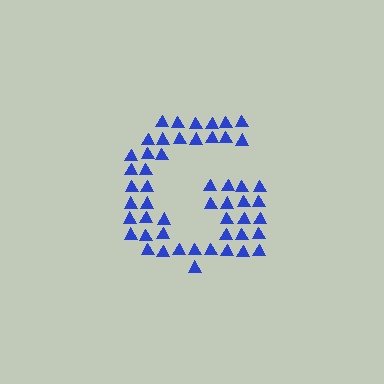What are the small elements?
The small elements are triangles.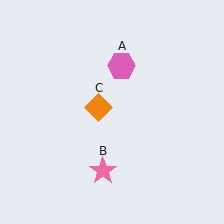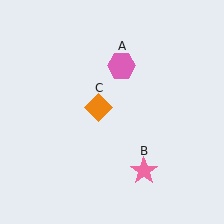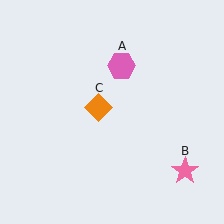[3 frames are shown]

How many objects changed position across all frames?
1 object changed position: pink star (object B).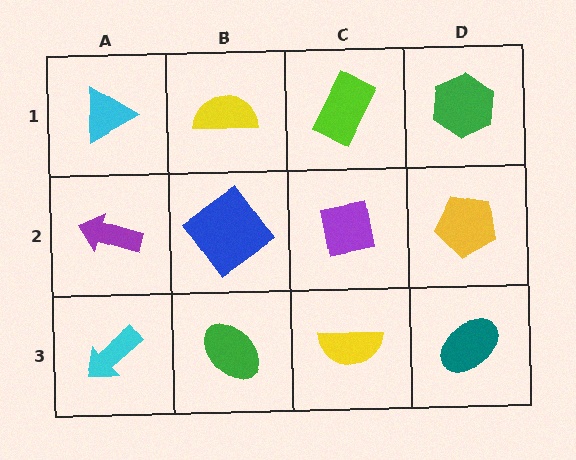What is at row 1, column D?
A green hexagon.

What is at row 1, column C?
A lime rectangle.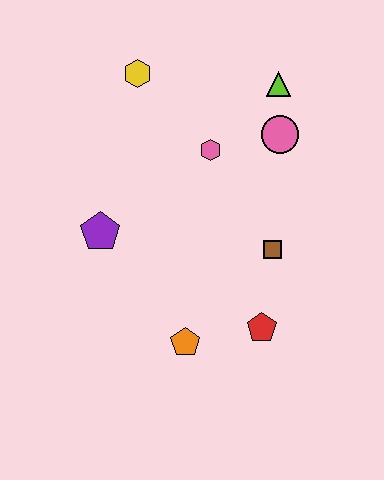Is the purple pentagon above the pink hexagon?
No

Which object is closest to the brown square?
The red pentagon is closest to the brown square.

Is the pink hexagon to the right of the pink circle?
No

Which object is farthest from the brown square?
The yellow hexagon is farthest from the brown square.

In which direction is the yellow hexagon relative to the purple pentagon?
The yellow hexagon is above the purple pentagon.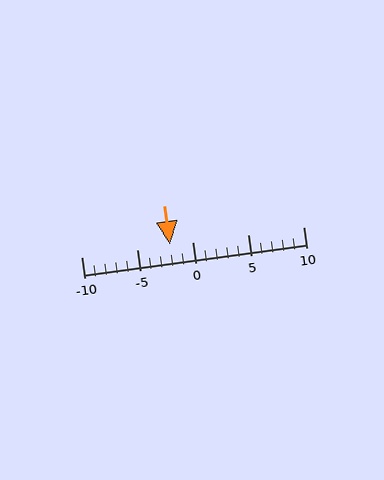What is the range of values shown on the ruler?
The ruler shows values from -10 to 10.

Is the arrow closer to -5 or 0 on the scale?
The arrow is closer to 0.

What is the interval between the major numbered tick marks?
The major tick marks are spaced 5 units apart.